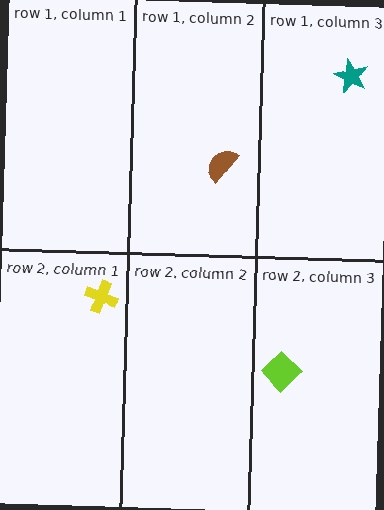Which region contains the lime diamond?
The row 2, column 3 region.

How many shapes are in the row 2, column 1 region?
1.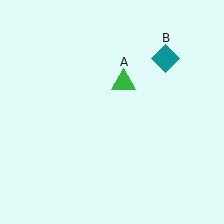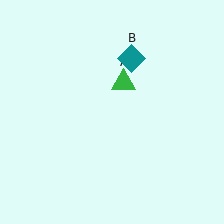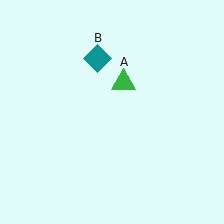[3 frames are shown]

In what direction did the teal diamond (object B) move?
The teal diamond (object B) moved left.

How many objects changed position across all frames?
1 object changed position: teal diamond (object B).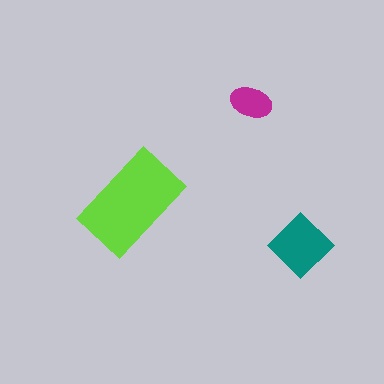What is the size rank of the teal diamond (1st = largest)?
2nd.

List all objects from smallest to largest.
The magenta ellipse, the teal diamond, the lime rectangle.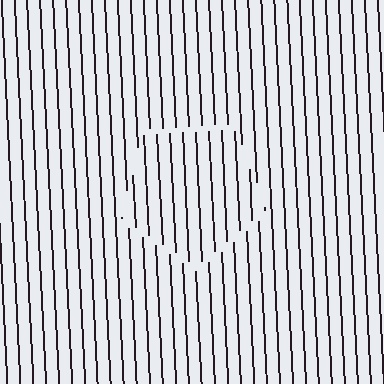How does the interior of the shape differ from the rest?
The interior of the shape contains the same grating, shifted by half a period — the contour is defined by the phase discontinuity where line-ends from the inner and outer gratings abut.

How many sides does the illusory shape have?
5 sides — the line-ends trace a pentagon.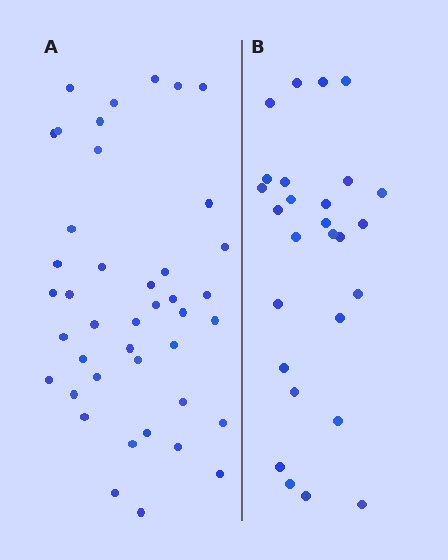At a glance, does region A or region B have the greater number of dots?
Region A (the left region) has more dots.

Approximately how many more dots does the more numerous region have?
Region A has approximately 15 more dots than region B.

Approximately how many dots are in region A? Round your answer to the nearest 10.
About 40 dots. (The exact count is 42, which rounds to 40.)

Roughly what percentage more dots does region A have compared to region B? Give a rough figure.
About 55% more.